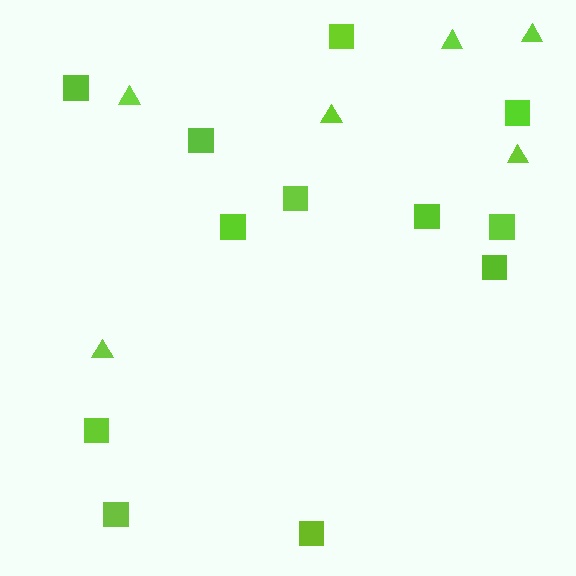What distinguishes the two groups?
There are 2 groups: one group of triangles (6) and one group of squares (12).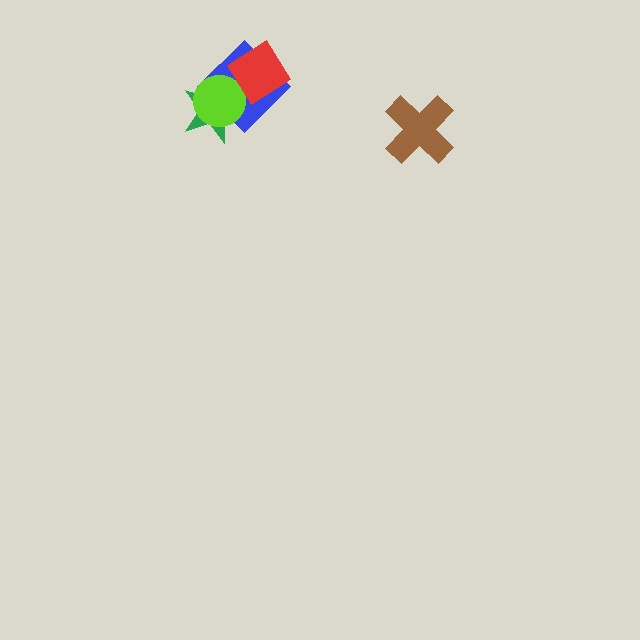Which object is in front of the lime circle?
The red diamond is in front of the lime circle.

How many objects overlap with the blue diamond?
3 objects overlap with the blue diamond.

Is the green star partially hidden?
Yes, it is partially covered by another shape.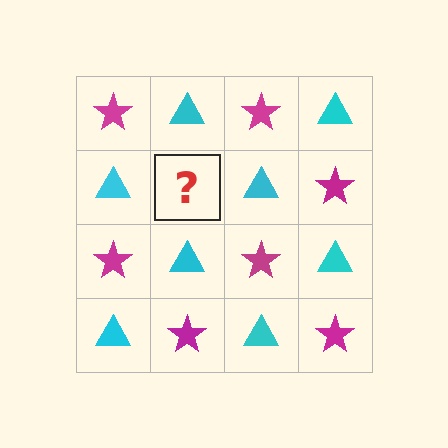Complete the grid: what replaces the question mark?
The question mark should be replaced with a magenta star.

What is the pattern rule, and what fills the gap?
The rule is that it alternates magenta star and cyan triangle in a checkerboard pattern. The gap should be filled with a magenta star.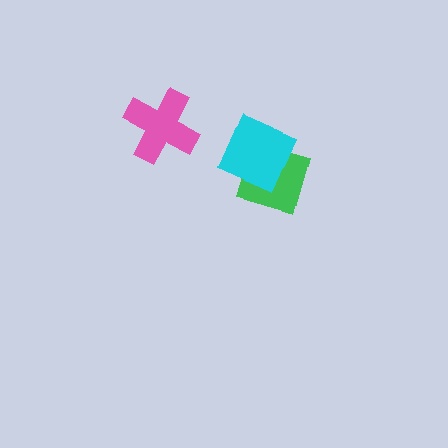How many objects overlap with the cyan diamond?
1 object overlaps with the cyan diamond.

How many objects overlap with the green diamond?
1 object overlaps with the green diamond.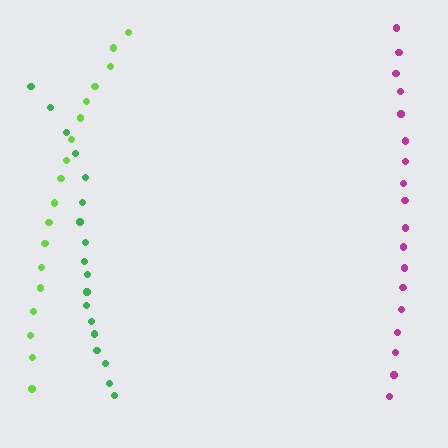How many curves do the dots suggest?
There are 3 distinct paths.